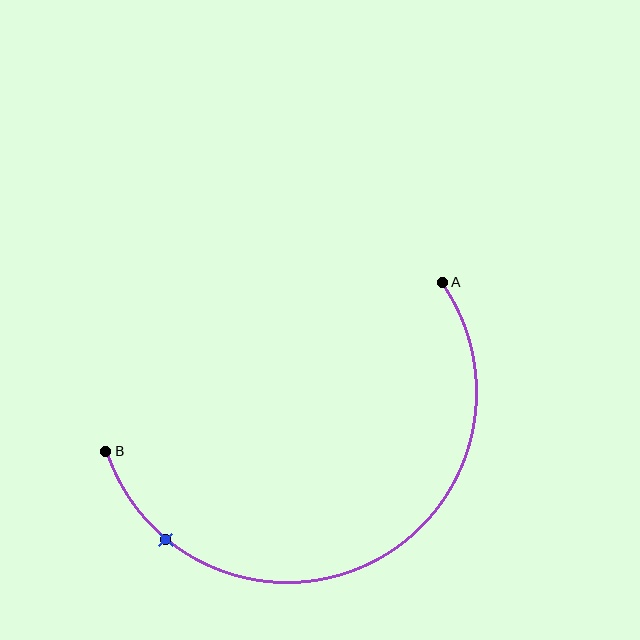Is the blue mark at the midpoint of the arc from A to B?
No. The blue mark lies on the arc but is closer to endpoint B. The arc midpoint would be at the point on the curve equidistant along the arc from both A and B.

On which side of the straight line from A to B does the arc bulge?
The arc bulges below the straight line connecting A and B.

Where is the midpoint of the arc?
The arc midpoint is the point on the curve farthest from the straight line joining A and B. It sits below that line.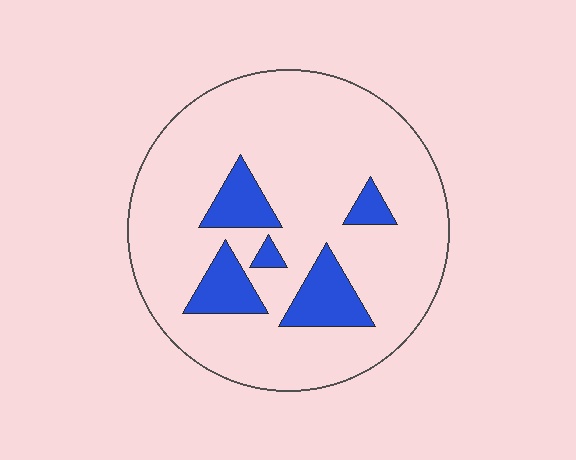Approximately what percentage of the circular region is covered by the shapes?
Approximately 15%.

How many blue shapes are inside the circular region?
5.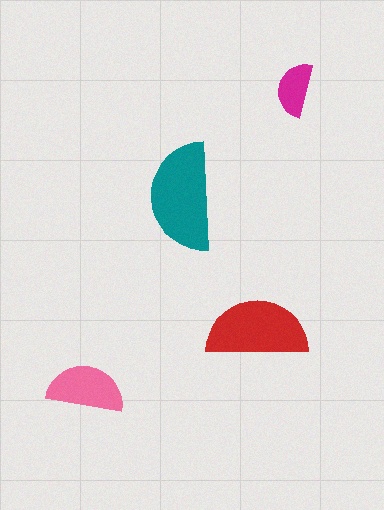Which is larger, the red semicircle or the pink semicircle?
The red one.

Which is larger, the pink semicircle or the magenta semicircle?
The pink one.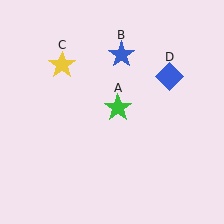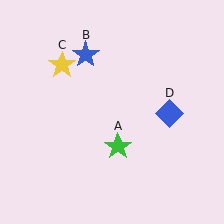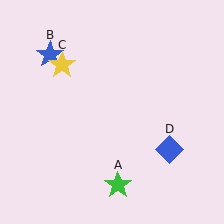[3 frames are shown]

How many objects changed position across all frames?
3 objects changed position: green star (object A), blue star (object B), blue diamond (object D).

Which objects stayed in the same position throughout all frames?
Yellow star (object C) remained stationary.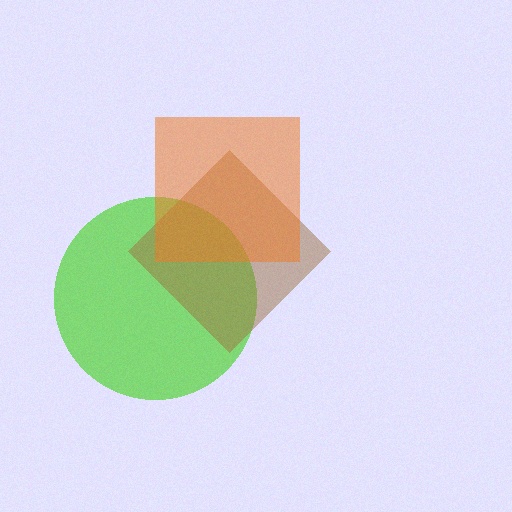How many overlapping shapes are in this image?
There are 3 overlapping shapes in the image.